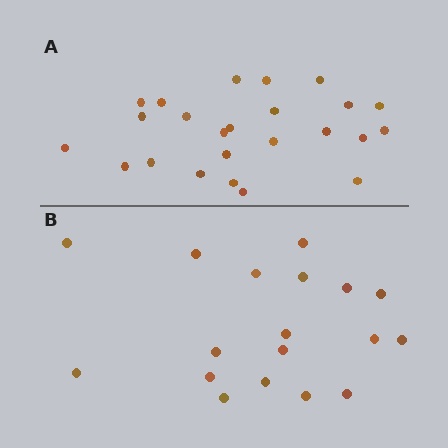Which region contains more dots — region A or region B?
Region A (the top region) has more dots.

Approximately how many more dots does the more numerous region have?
Region A has about 6 more dots than region B.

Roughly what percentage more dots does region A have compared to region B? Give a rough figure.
About 35% more.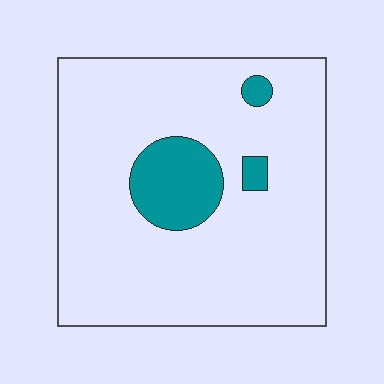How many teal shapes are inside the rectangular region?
3.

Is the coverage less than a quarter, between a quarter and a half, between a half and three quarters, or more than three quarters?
Less than a quarter.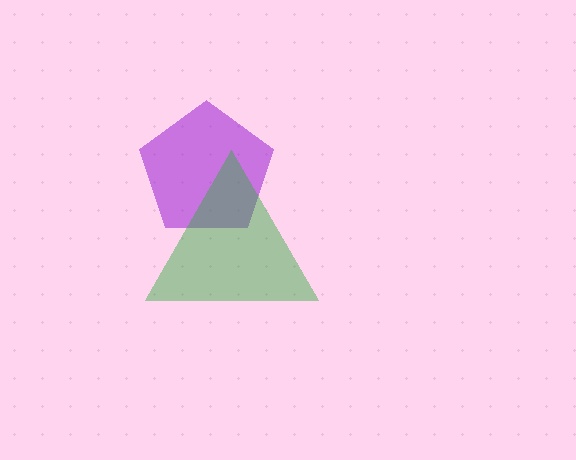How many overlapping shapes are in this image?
There are 2 overlapping shapes in the image.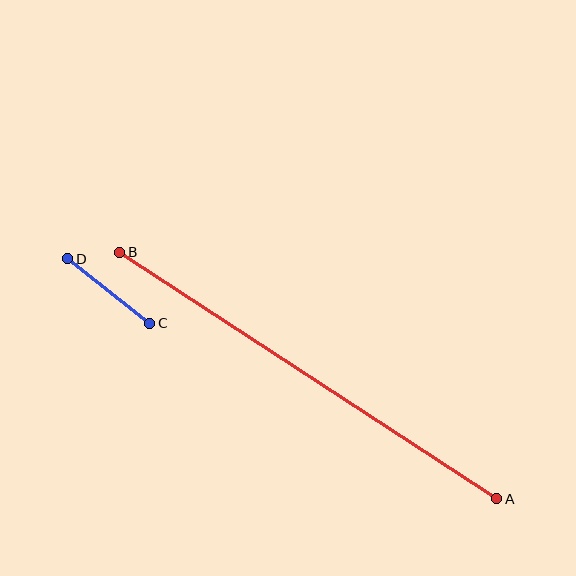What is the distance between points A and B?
The distance is approximately 451 pixels.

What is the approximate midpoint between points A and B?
The midpoint is at approximately (308, 376) pixels.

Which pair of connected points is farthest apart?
Points A and B are farthest apart.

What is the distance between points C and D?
The distance is approximately 105 pixels.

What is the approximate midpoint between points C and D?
The midpoint is at approximately (109, 291) pixels.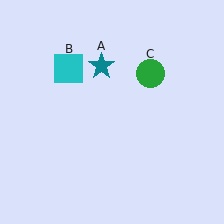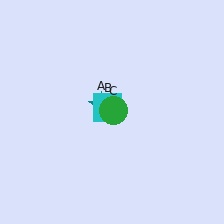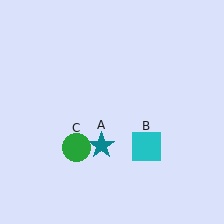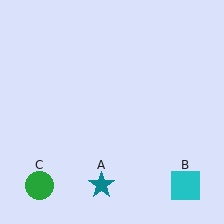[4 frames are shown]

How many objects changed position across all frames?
3 objects changed position: teal star (object A), cyan square (object B), green circle (object C).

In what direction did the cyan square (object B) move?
The cyan square (object B) moved down and to the right.